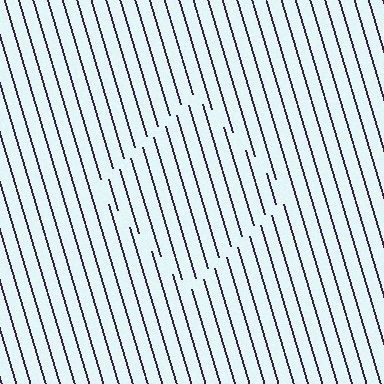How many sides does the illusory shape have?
4 sides — the line-ends trace a square.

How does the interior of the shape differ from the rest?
The interior of the shape contains the same grating, shifted by half a period — the contour is defined by the phase discontinuity where line-ends from the inner and outer gratings abut.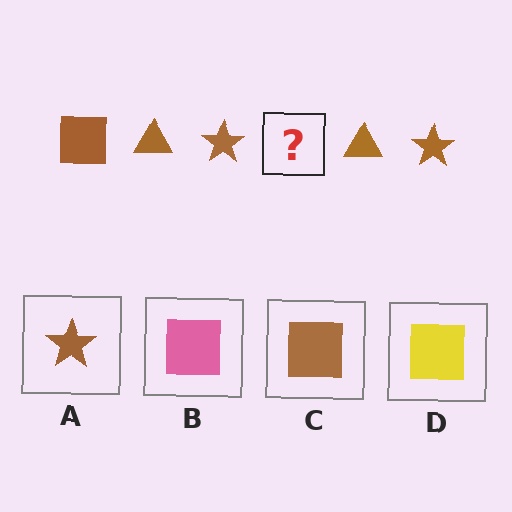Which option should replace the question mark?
Option C.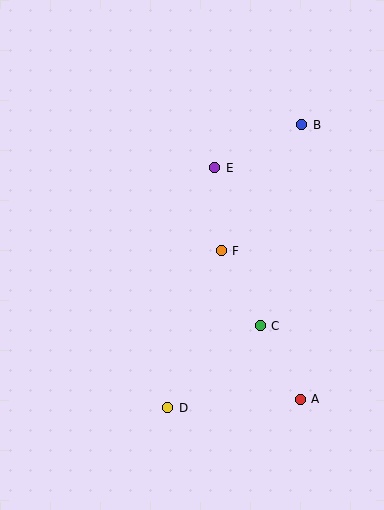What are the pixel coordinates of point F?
Point F is at (221, 251).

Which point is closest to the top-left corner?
Point E is closest to the top-left corner.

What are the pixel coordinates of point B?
Point B is at (302, 125).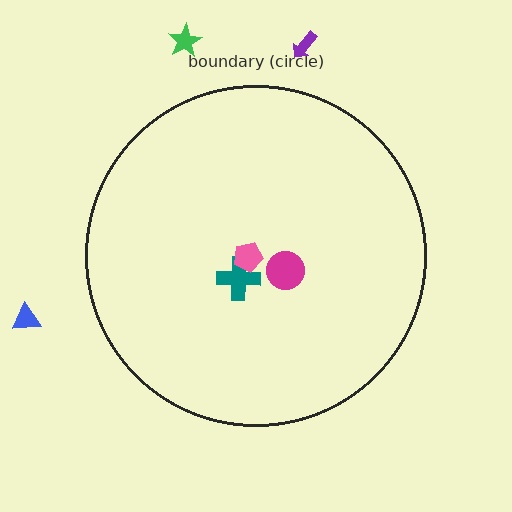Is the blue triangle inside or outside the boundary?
Outside.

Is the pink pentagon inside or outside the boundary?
Inside.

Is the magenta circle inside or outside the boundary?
Inside.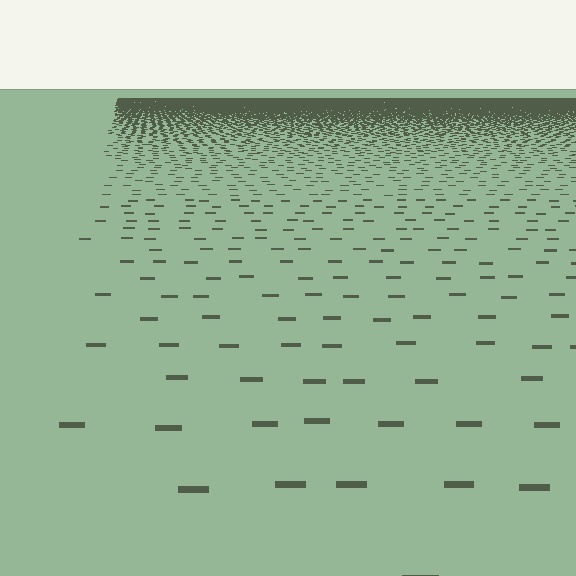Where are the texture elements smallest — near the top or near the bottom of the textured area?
Near the top.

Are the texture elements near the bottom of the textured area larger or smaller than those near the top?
Larger. Near the bottom, elements are closer to the viewer and appear at a bigger on-screen size.